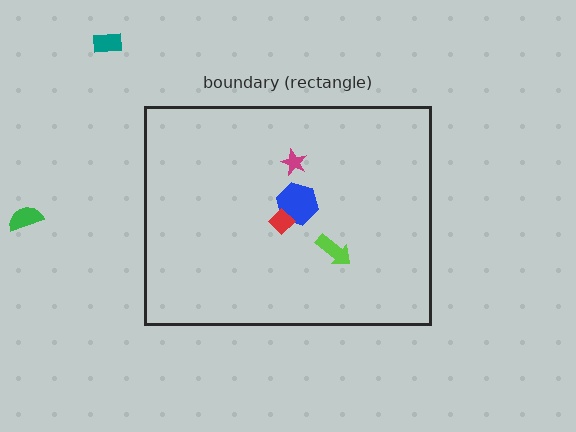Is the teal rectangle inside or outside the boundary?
Outside.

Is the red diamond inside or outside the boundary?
Inside.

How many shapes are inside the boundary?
4 inside, 2 outside.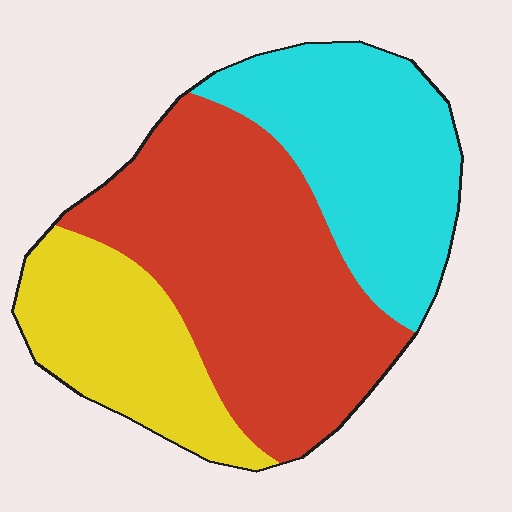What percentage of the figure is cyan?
Cyan covers roughly 30% of the figure.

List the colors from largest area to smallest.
From largest to smallest: red, cyan, yellow.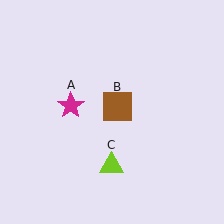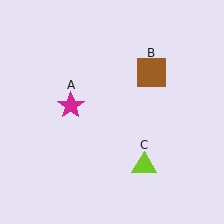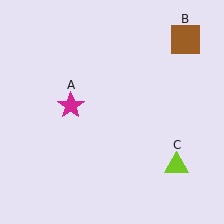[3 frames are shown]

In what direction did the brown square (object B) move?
The brown square (object B) moved up and to the right.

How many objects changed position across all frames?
2 objects changed position: brown square (object B), lime triangle (object C).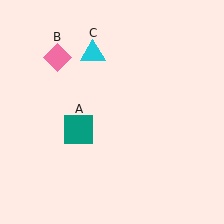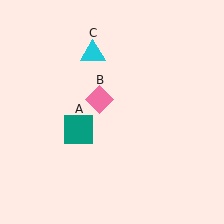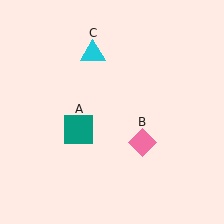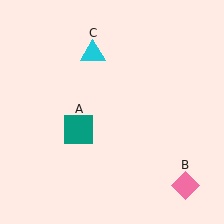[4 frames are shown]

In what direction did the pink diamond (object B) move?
The pink diamond (object B) moved down and to the right.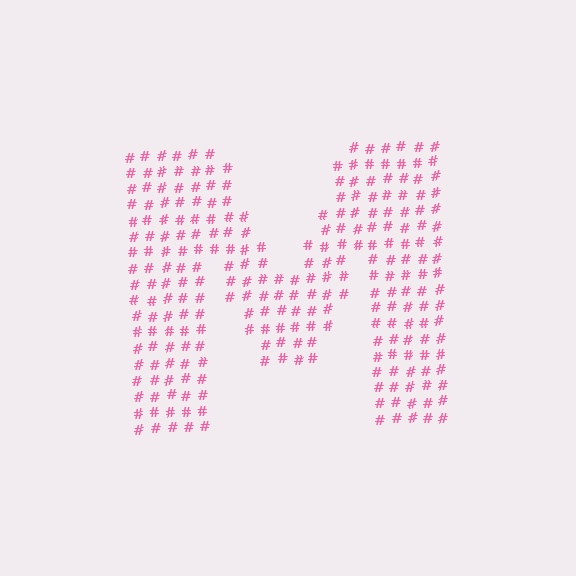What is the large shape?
The large shape is the letter M.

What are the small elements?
The small elements are hash symbols.